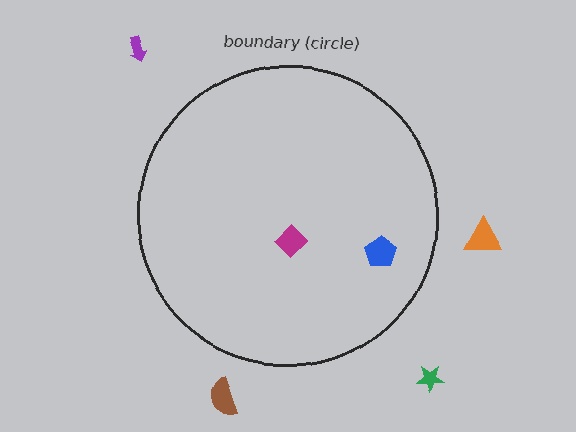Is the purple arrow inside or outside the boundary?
Outside.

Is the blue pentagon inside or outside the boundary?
Inside.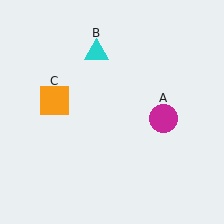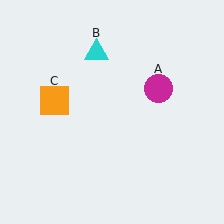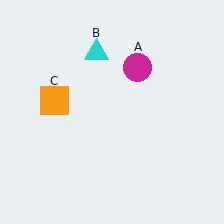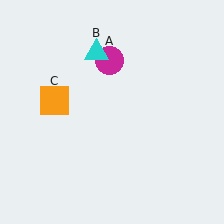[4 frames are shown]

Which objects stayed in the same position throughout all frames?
Cyan triangle (object B) and orange square (object C) remained stationary.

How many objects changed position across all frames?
1 object changed position: magenta circle (object A).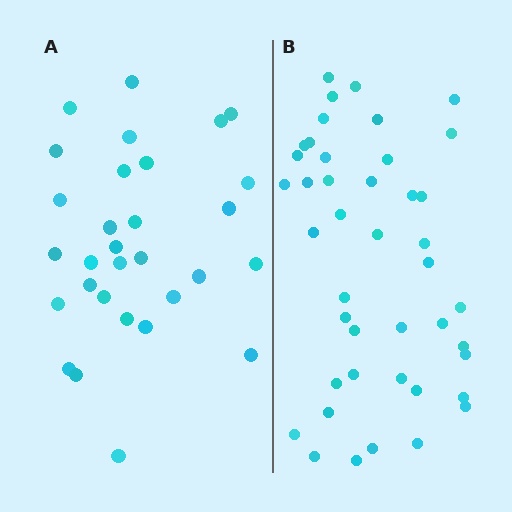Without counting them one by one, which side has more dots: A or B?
Region B (the right region) has more dots.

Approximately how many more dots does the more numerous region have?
Region B has approximately 15 more dots than region A.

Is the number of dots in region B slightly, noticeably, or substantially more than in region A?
Region B has noticeably more, but not dramatically so. The ratio is roughly 1.4 to 1.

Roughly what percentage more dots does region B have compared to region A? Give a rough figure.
About 45% more.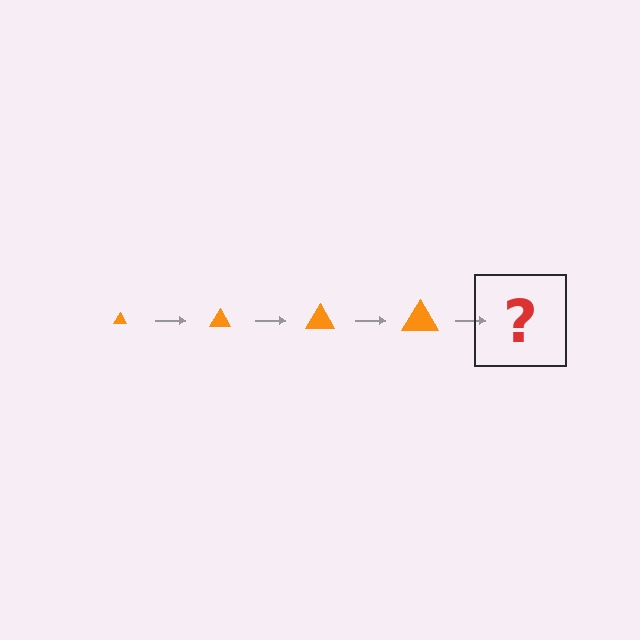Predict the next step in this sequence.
The next step is an orange triangle, larger than the previous one.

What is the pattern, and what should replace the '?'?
The pattern is that the triangle gets progressively larger each step. The '?' should be an orange triangle, larger than the previous one.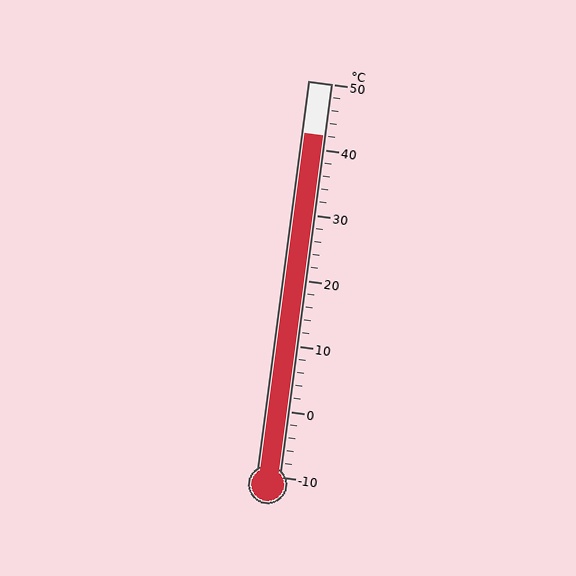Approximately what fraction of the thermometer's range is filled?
The thermometer is filled to approximately 85% of its range.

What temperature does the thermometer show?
The thermometer shows approximately 42°C.